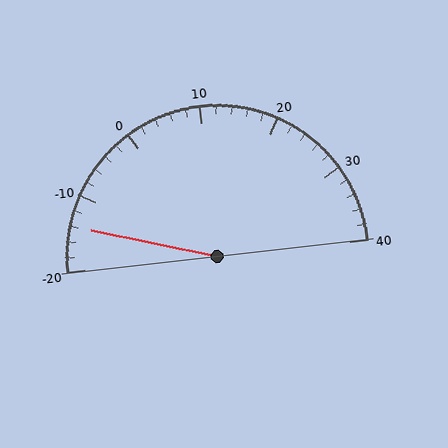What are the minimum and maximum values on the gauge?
The gauge ranges from -20 to 40.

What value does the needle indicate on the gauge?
The needle indicates approximately -14.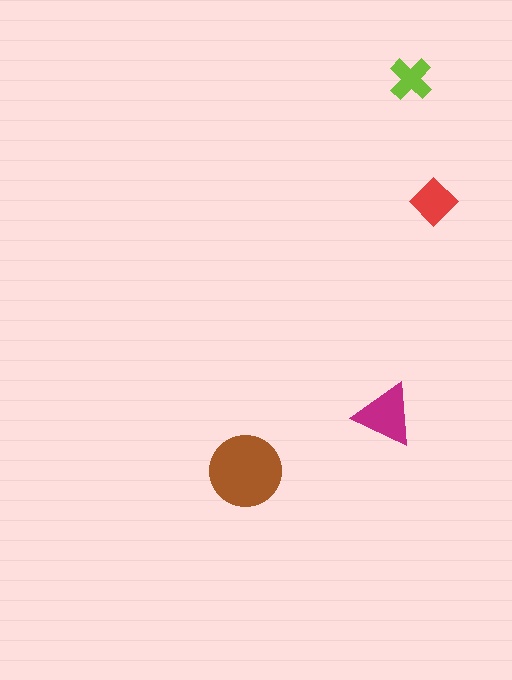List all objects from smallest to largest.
The lime cross, the red diamond, the magenta triangle, the brown circle.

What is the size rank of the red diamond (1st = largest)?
3rd.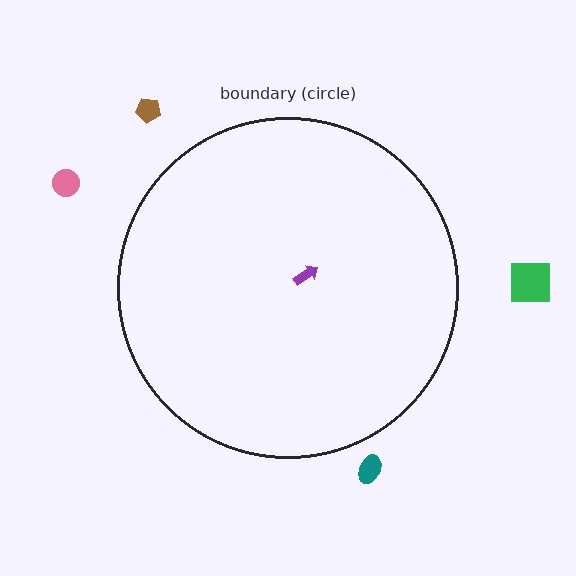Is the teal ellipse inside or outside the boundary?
Outside.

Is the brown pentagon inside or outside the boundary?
Outside.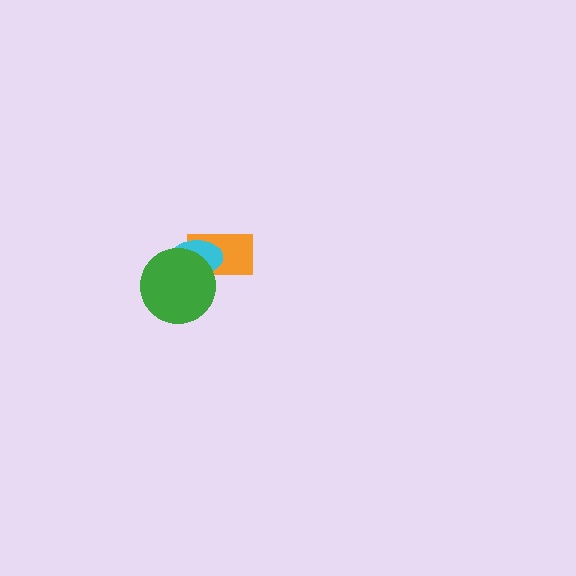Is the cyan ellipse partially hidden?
Yes, it is partially covered by another shape.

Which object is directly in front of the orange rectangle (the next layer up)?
The cyan ellipse is directly in front of the orange rectangle.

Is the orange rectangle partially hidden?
Yes, it is partially covered by another shape.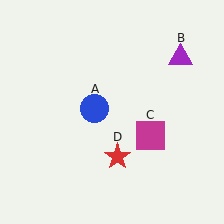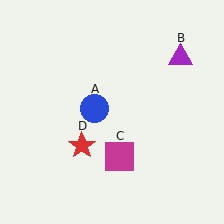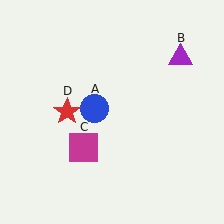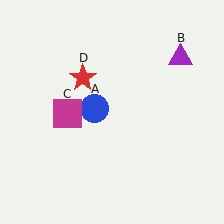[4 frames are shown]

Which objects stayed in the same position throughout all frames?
Blue circle (object A) and purple triangle (object B) remained stationary.